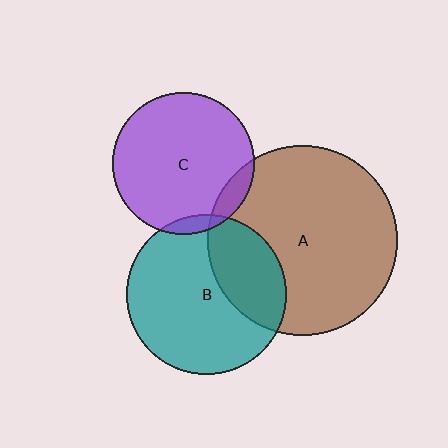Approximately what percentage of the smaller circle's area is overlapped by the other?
Approximately 10%.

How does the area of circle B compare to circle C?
Approximately 1.3 times.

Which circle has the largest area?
Circle A (brown).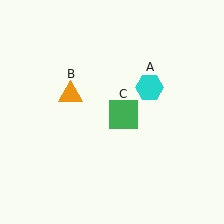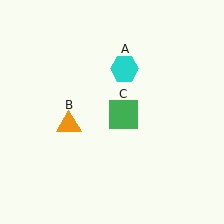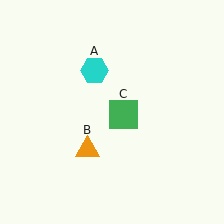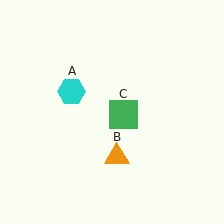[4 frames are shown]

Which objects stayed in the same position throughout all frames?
Green square (object C) remained stationary.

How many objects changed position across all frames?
2 objects changed position: cyan hexagon (object A), orange triangle (object B).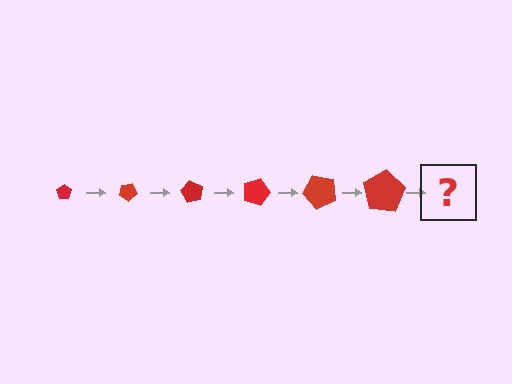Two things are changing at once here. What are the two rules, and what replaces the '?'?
The two rules are that the pentagon grows larger each step and it rotates 30 degrees each step. The '?' should be a pentagon, larger than the previous one and rotated 180 degrees from the start.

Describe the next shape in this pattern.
It should be a pentagon, larger than the previous one and rotated 180 degrees from the start.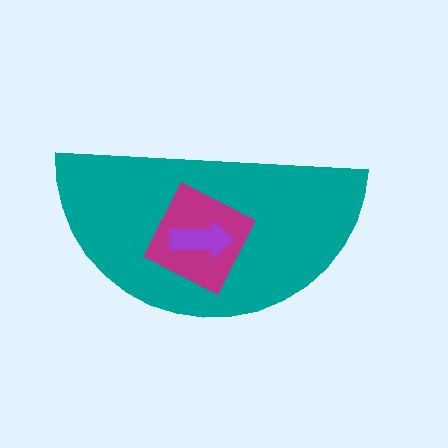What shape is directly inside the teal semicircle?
The magenta square.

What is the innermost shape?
The purple arrow.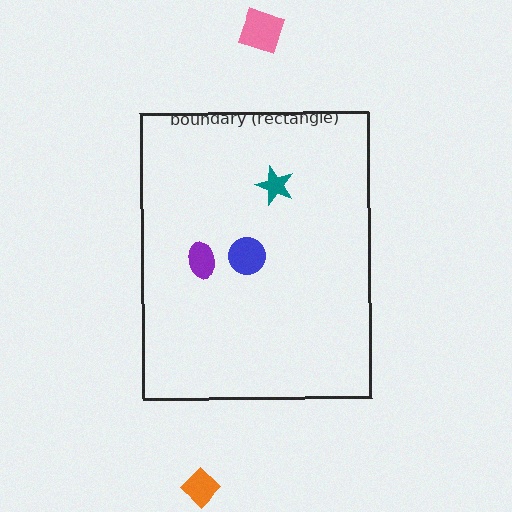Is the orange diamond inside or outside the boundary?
Outside.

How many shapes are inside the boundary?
3 inside, 2 outside.